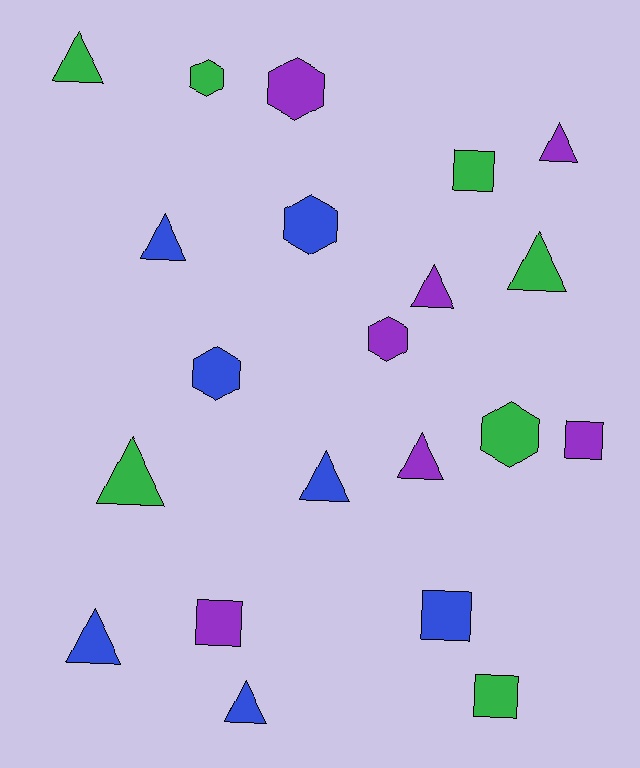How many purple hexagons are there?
There are 2 purple hexagons.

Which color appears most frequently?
Green, with 7 objects.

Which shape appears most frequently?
Triangle, with 10 objects.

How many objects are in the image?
There are 21 objects.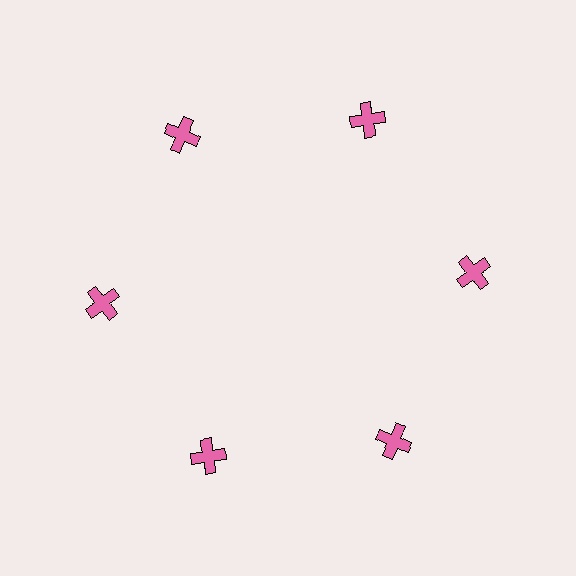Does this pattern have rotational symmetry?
Yes, this pattern has 6-fold rotational symmetry. It looks the same after rotating 60 degrees around the center.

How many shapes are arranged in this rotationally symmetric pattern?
There are 6 shapes, arranged in 6 groups of 1.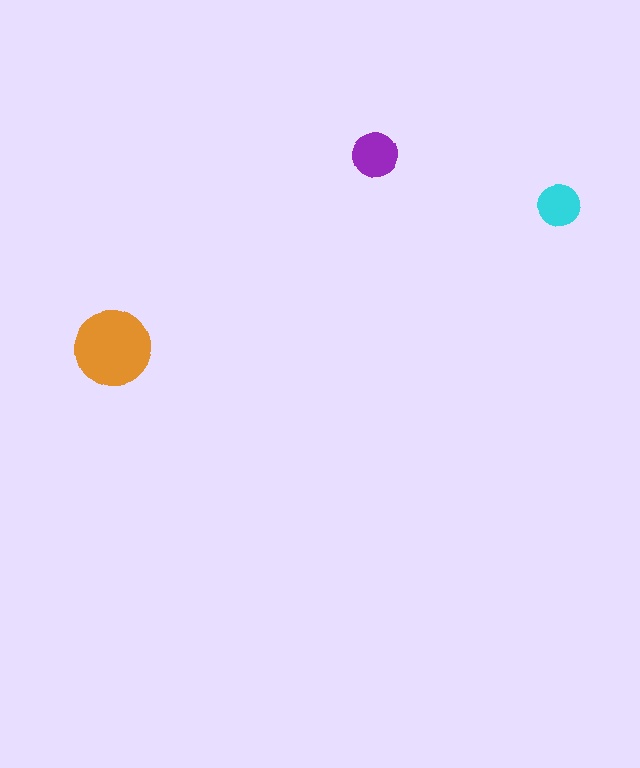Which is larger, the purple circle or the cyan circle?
The purple one.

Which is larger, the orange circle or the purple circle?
The orange one.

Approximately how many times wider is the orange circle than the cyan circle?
About 2 times wider.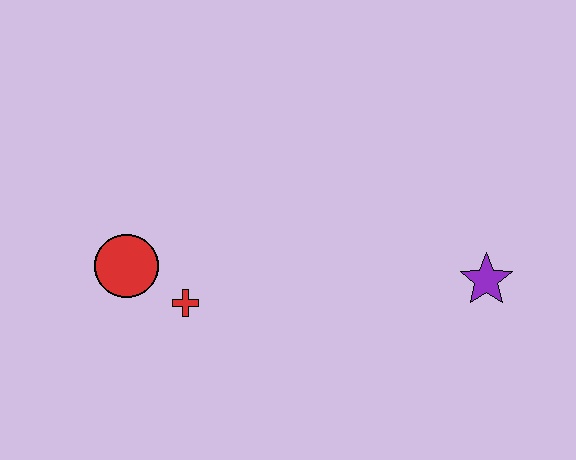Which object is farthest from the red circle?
The purple star is farthest from the red circle.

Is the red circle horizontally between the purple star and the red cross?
No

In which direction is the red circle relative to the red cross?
The red circle is to the left of the red cross.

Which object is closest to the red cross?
The red circle is closest to the red cross.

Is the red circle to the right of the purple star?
No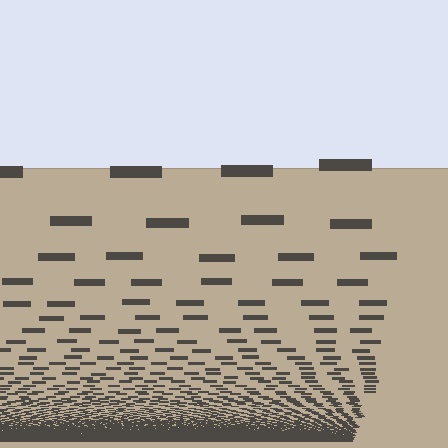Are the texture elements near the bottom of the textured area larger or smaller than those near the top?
Smaller. The gradient is inverted — elements near the bottom are smaller and denser.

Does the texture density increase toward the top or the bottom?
Density increases toward the bottom.